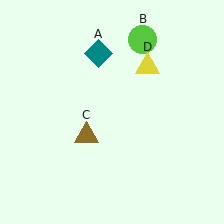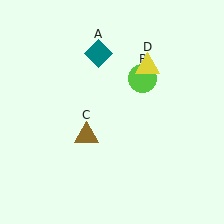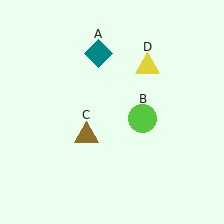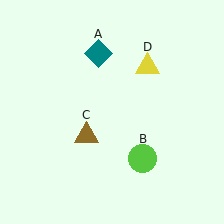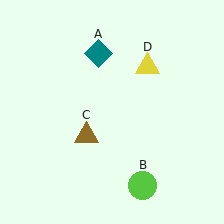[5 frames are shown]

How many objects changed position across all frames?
1 object changed position: lime circle (object B).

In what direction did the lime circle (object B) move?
The lime circle (object B) moved down.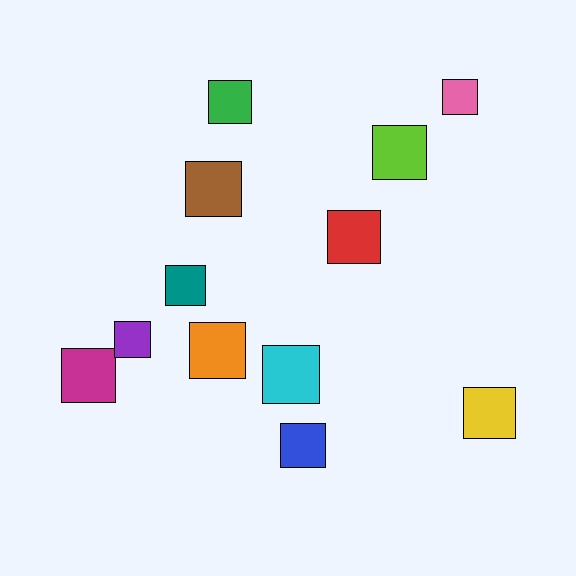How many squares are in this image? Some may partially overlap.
There are 12 squares.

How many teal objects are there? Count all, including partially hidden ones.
There is 1 teal object.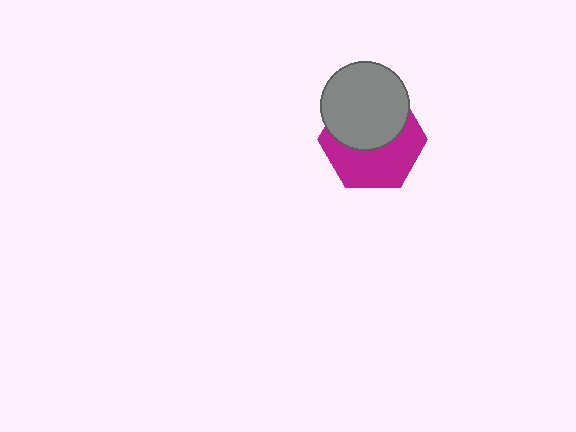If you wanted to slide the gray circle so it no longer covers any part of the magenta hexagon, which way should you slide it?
Slide it up — that is the most direct way to separate the two shapes.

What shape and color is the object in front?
The object in front is a gray circle.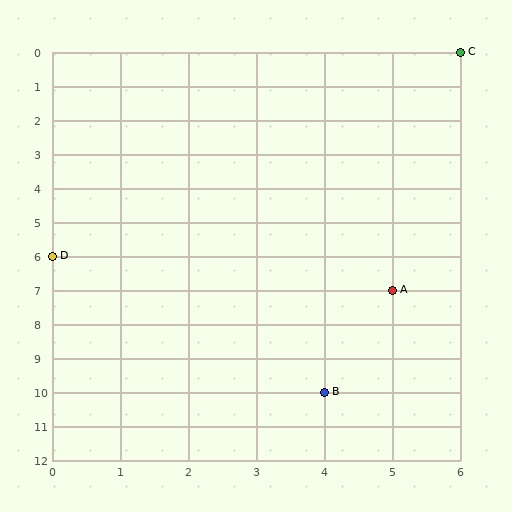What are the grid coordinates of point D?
Point D is at grid coordinates (0, 6).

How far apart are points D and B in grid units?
Points D and B are 4 columns and 4 rows apart (about 5.7 grid units diagonally).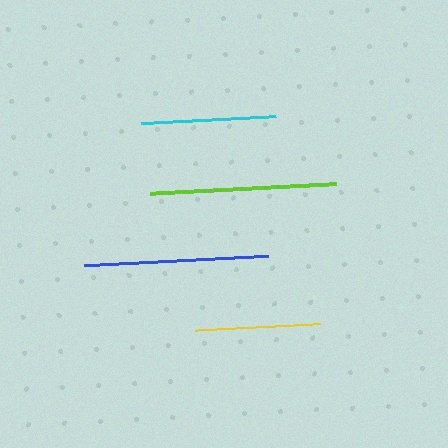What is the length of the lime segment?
The lime segment is approximately 186 pixels long.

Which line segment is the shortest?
The yellow line is the shortest at approximately 127 pixels.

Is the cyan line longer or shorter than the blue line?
The blue line is longer than the cyan line.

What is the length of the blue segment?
The blue segment is approximately 184 pixels long.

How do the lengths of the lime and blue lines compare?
The lime and blue lines are approximately the same length.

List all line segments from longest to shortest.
From longest to shortest: lime, blue, cyan, yellow.